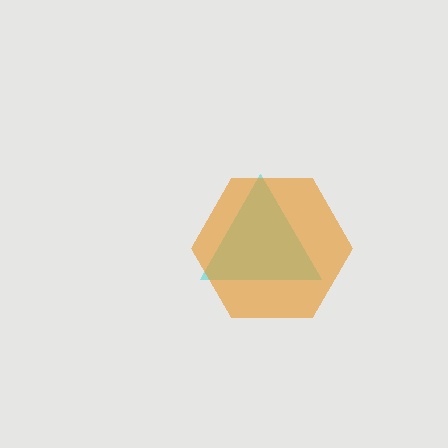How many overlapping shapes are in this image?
There are 2 overlapping shapes in the image.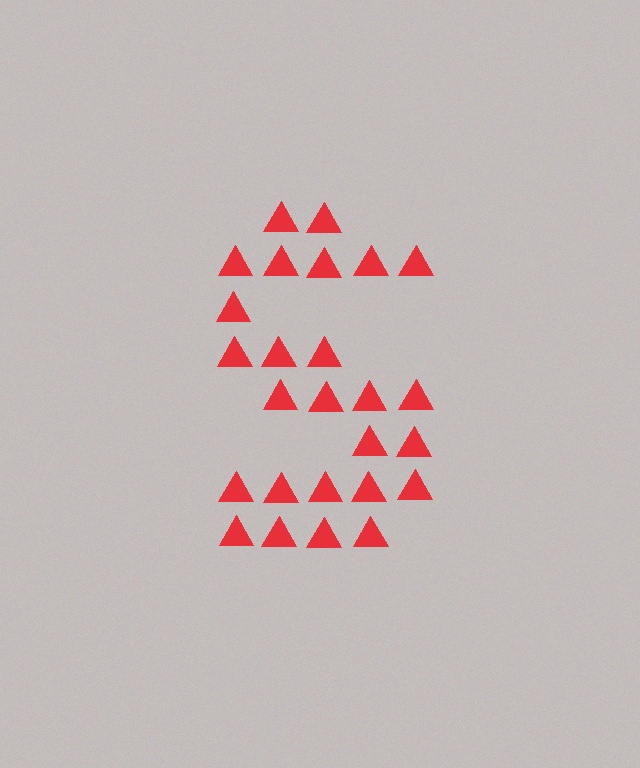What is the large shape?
The large shape is the letter S.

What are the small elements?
The small elements are triangles.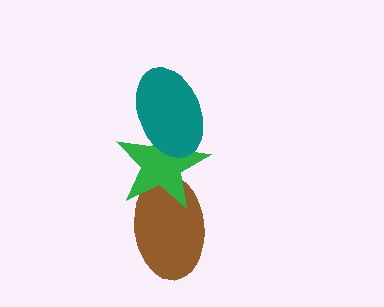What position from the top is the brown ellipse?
The brown ellipse is 3rd from the top.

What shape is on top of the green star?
The teal ellipse is on top of the green star.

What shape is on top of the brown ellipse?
The green star is on top of the brown ellipse.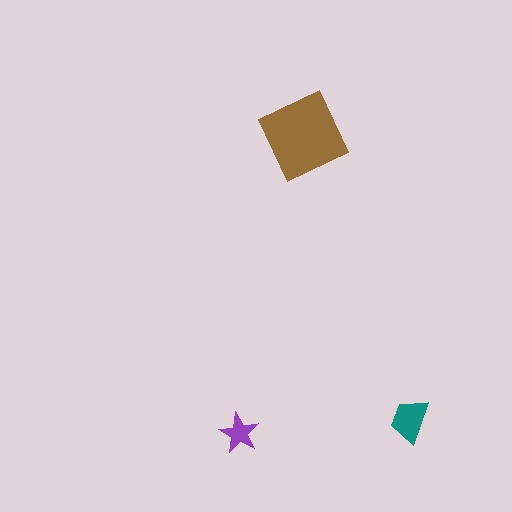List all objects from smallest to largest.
The purple star, the teal trapezoid, the brown square.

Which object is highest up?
The brown square is topmost.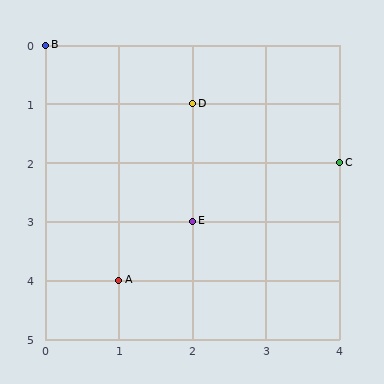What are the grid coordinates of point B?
Point B is at grid coordinates (0, 0).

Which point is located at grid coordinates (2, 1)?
Point D is at (2, 1).